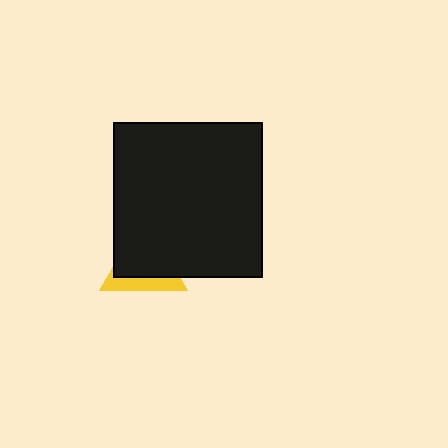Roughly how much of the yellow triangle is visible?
A small part of it is visible (roughly 34%).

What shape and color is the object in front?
The object in front is a black rectangle.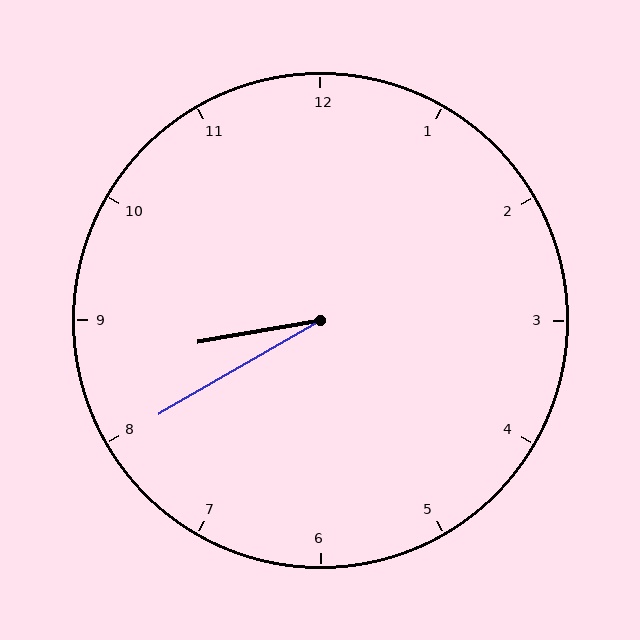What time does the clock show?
8:40.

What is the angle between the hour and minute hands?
Approximately 20 degrees.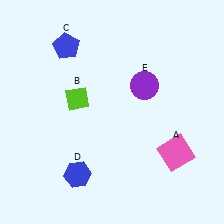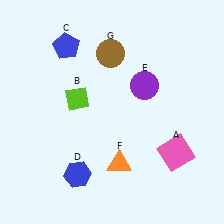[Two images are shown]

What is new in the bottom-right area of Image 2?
An orange triangle (F) was added in the bottom-right area of Image 2.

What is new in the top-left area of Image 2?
A brown circle (G) was added in the top-left area of Image 2.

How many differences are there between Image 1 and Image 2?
There are 2 differences between the two images.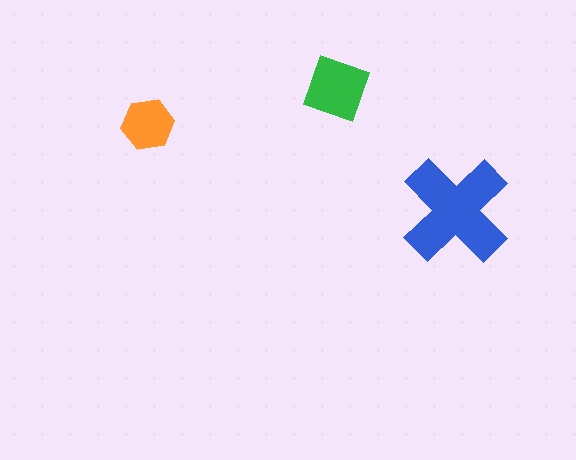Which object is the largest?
The blue cross.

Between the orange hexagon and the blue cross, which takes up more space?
The blue cross.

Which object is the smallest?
The orange hexagon.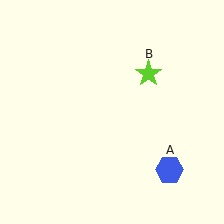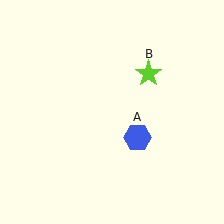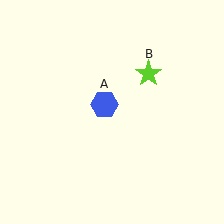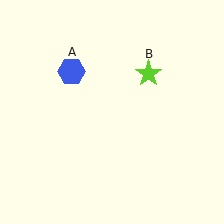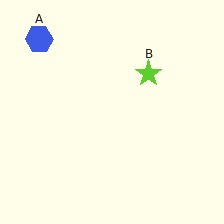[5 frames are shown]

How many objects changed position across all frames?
1 object changed position: blue hexagon (object A).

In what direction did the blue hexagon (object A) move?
The blue hexagon (object A) moved up and to the left.